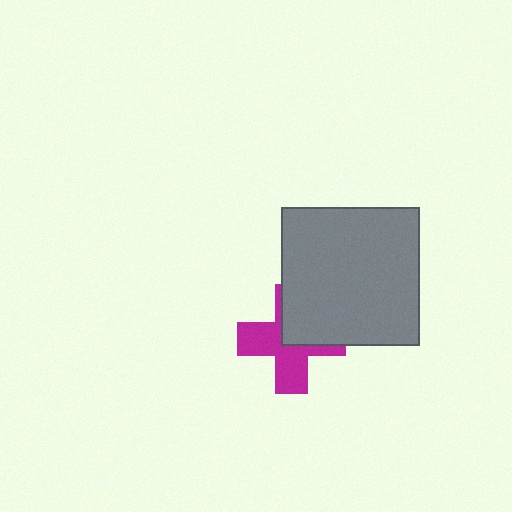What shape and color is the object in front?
The object in front is a gray square.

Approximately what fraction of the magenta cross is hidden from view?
Roughly 41% of the magenta cross is hidden behind the gray square.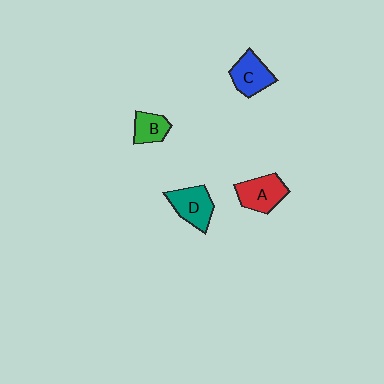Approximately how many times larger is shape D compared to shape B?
Approximately 1.4 times.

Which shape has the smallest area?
Shape B (green).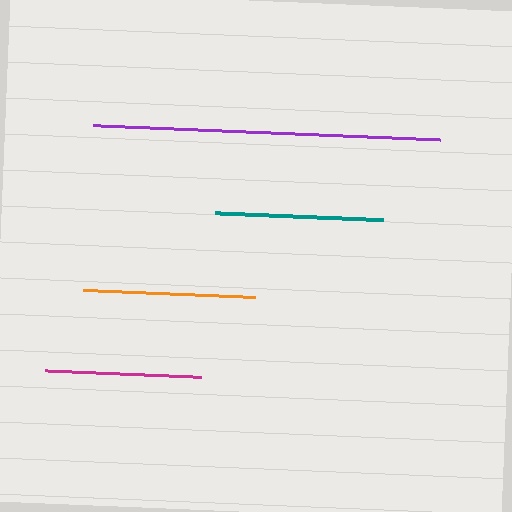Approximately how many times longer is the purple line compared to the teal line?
The purple line is approximately 2.1 times the length of the teal line.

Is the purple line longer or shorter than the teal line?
The purple line is longer than the teal line.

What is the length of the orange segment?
The orange segment is approximately 172 pixels long.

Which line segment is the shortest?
The magenta line is the shortest at approximately 156 pixels.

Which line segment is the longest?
The purple line is the longest at approximately 347 pixels.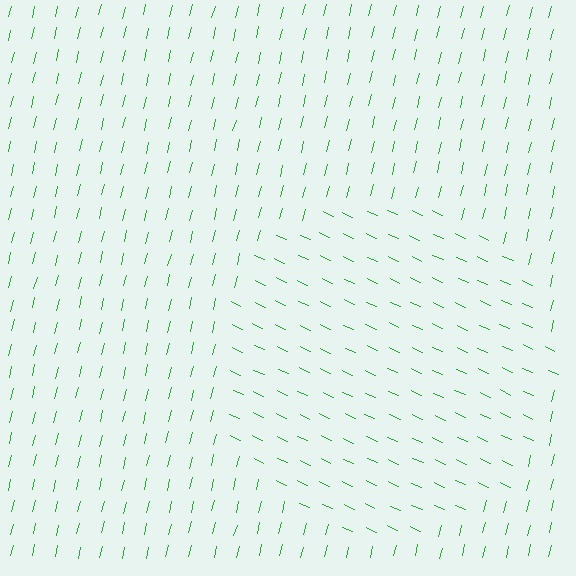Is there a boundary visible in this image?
Yes, there is a texture boundary formed by a change in line orientation.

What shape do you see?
I see a circle.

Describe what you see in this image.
The image is filled with small green line segments. A circle region in the image has lines oriented differently from the surrounding lines, creating a visible texture boundary.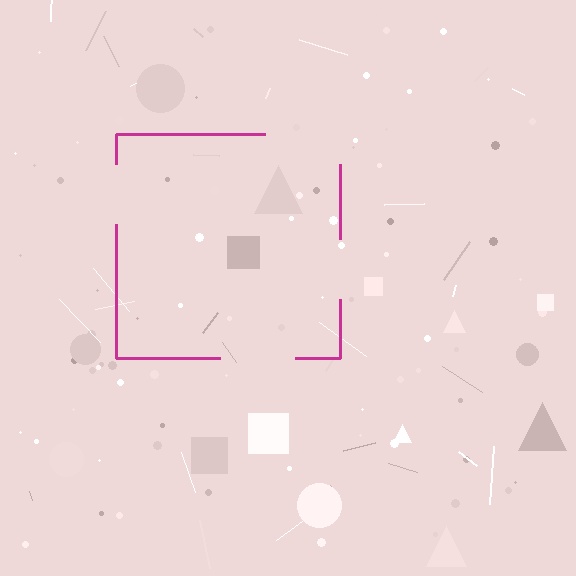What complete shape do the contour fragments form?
The contour fragments form a square.